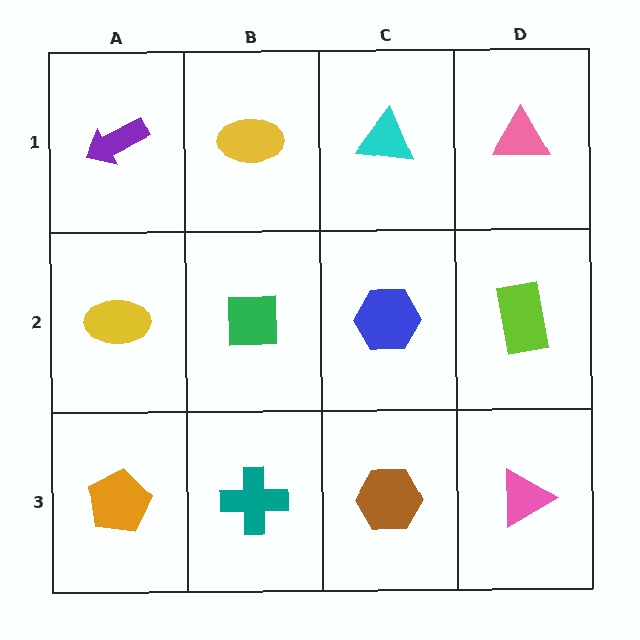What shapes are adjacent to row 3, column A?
A yellow ellipse (row 2, column A), a teal cross (row 3, column B).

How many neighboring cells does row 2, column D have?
3.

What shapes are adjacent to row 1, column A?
A yellow ellipse (row 2, column A), a yellow ellipse (row 1, column B).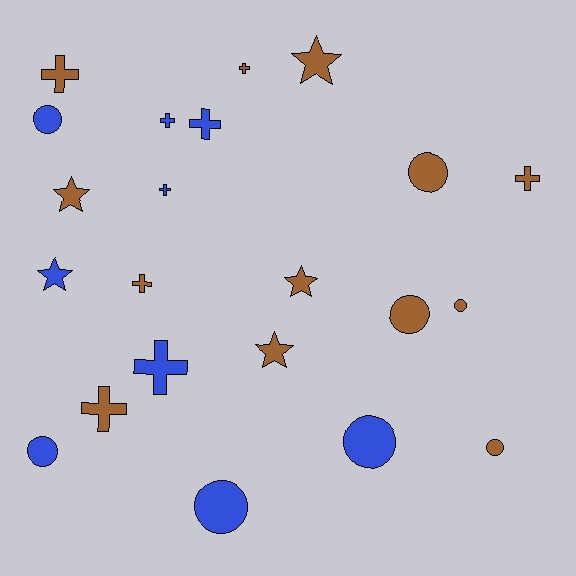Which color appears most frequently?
Brown, with 13 objects.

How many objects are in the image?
There are 22 objects.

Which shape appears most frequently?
Cross, with 9 objects.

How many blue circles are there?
There are 4 blue circles.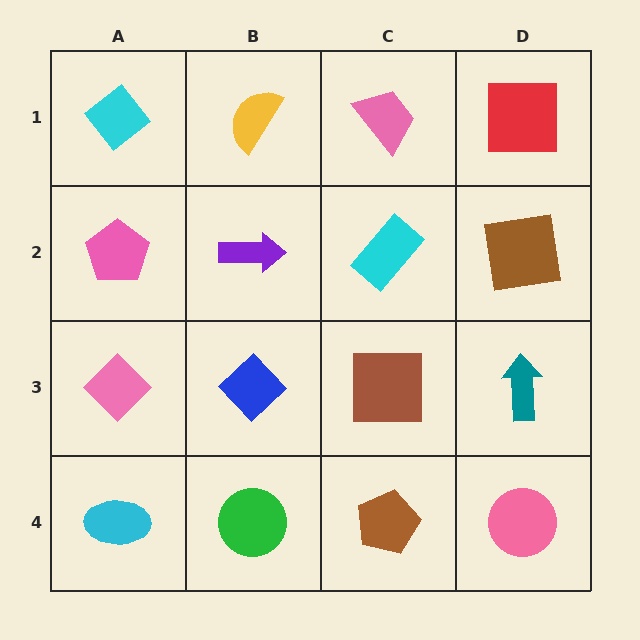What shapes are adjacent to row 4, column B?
A blue diamond (row 3, column B), a cyan ellipse (row 4, column A), a brown pentagon (row 4, column C).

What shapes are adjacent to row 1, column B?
A purple arrow (row 2, column B), a cyan diamond (row 1, column A), a pink trapezoid (row 1, column C).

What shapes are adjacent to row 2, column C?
A pink trapezoid (row 1, column C), a brown square (row 3, column C), a purple arrow (row 2, column B), a brown square (row 2, column D).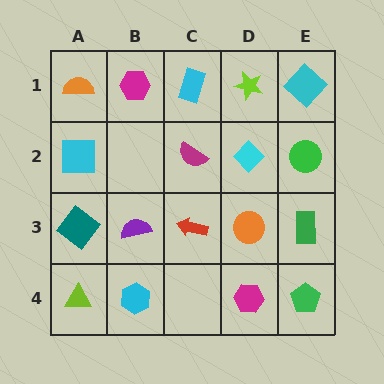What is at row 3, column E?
A green rectangle.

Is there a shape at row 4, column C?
No, that cell is empty.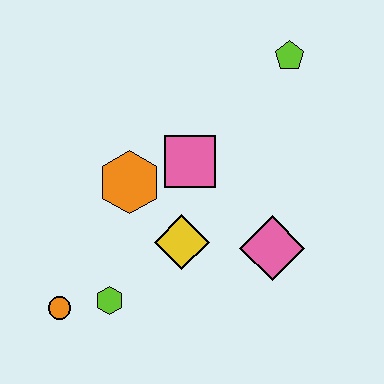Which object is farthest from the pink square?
The orange circle is farthest from the pink square.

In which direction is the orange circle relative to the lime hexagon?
The orange circle is to the left of the lime hexagon.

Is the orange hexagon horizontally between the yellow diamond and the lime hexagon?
Yes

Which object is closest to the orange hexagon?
The pink square is closest to the orange hexagon.